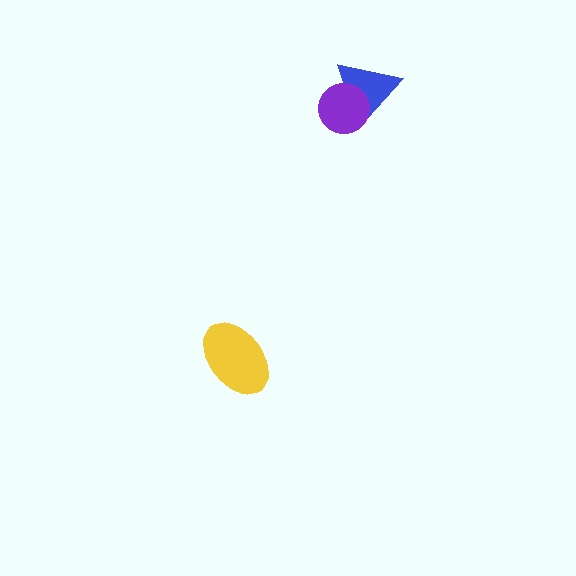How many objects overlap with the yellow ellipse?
0 objects overlap with the yellow ellipse.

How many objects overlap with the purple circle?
1 object overlaps with the purple circle.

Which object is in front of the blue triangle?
The purple circle is in front of the blue triangle.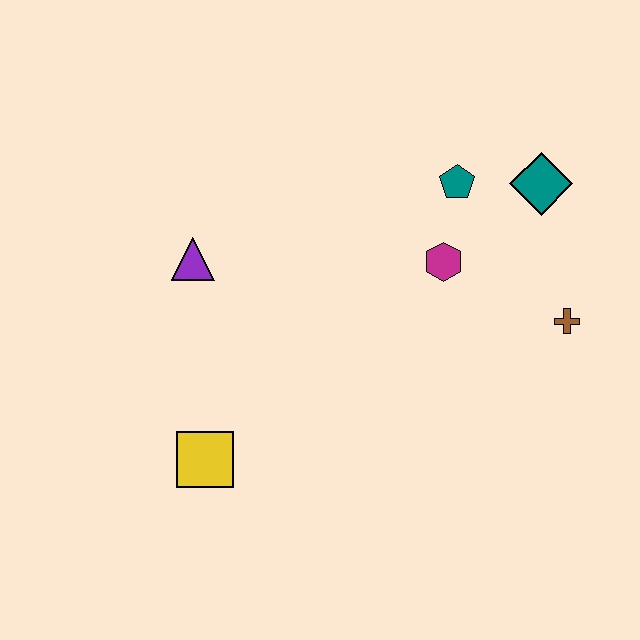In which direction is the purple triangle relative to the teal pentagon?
The purple triangle is to the left of the teal pentagon.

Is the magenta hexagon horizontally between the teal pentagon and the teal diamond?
No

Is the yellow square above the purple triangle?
No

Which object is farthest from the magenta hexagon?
The yellow square is farthest from the magenta hexagon.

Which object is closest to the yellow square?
The purple triangle is closest to the yellow square.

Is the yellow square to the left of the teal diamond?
Yes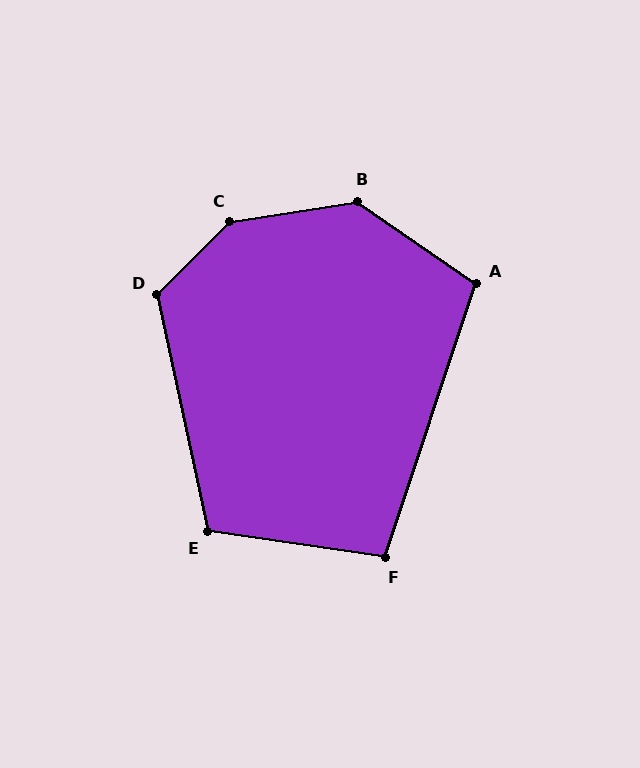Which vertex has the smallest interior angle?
F, at approximately 100 degrees.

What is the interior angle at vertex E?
Approximately 110 degrees (obtuse).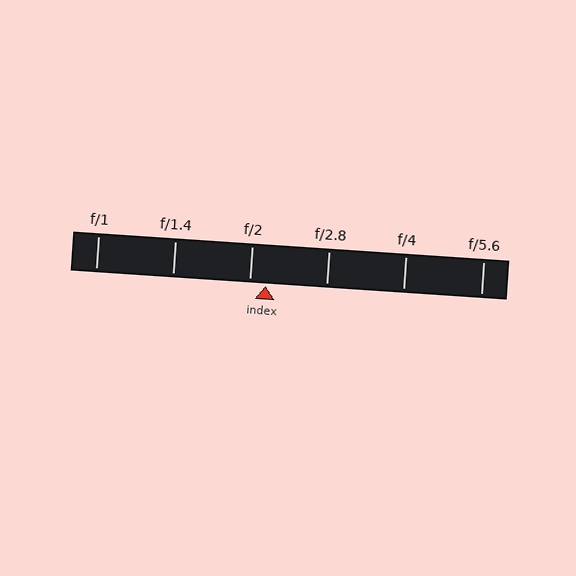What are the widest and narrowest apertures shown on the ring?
The widest aperture shown is f/1 and the narrowest is f/5.6.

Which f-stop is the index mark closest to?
The index mark is closest to f/2.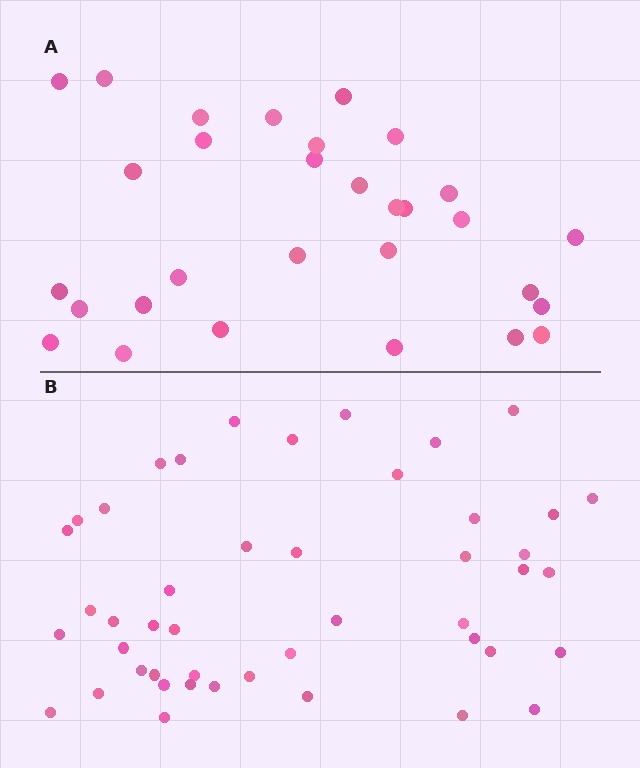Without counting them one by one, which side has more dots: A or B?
Region B (the bottom region) has more dots.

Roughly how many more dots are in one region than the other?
Region B has approximately 15 more dots than region A.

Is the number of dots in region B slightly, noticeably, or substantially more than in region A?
Region B has substantially more. The ratio is roughly 1.5 to 1.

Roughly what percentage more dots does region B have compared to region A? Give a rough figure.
About 55% more.